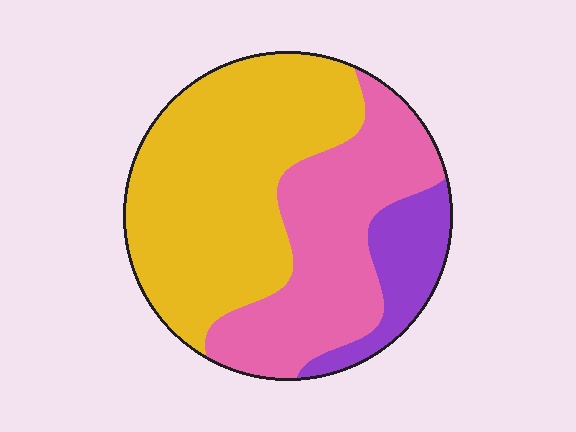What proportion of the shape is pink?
Pink takes up about three eighths (3/8) of the shape.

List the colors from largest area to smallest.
From largest to smallest: yellow, pink, purple.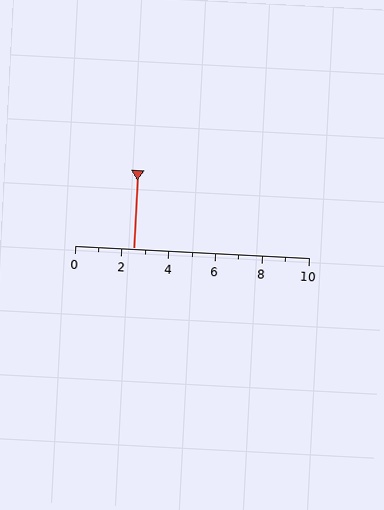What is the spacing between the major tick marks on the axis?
The major ticks are spaced 2 apart.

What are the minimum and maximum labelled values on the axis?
The axis runs from 0 to 10.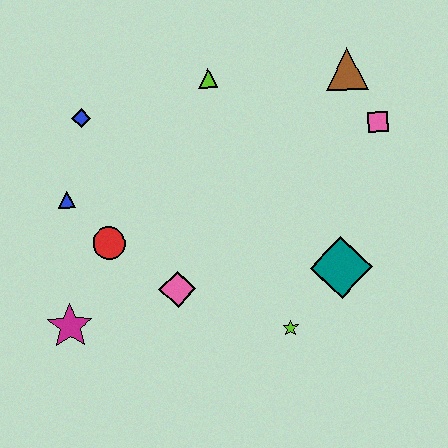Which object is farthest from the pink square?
The magenta star is farthest from the pink square.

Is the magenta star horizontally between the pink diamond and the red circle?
No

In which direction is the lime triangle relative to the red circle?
The lime triangle is above the red circle.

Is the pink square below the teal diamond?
No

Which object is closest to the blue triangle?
The red circle is closest to the blue triangle.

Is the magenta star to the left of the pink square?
Yes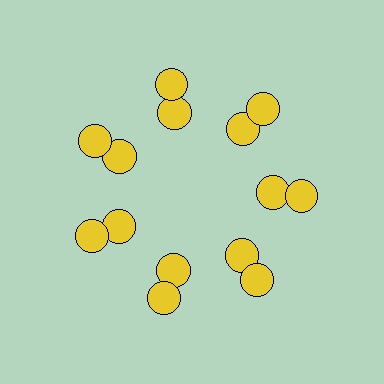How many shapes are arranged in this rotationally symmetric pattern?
There are 14 shapes, arranged in 7 groups of 2.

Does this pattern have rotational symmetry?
Yes, this pattern has 7-fold rotational symmetry. It looks the same after rotating 51 degrees around the center.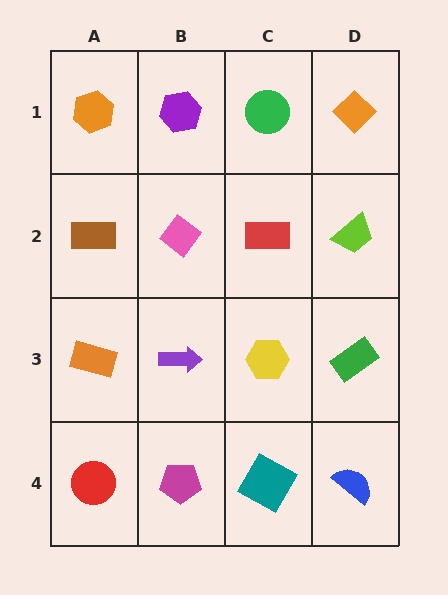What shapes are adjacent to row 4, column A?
An orange rectangle (row 3, column A), a magenta pentagon (row 4, column B).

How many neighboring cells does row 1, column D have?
2.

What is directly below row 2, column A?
An orange rectangle.